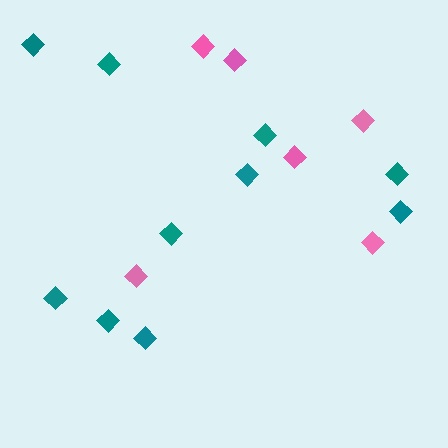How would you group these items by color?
There are 2 groups: one group of teal diamonds (10) and one group of pink diamonds (6).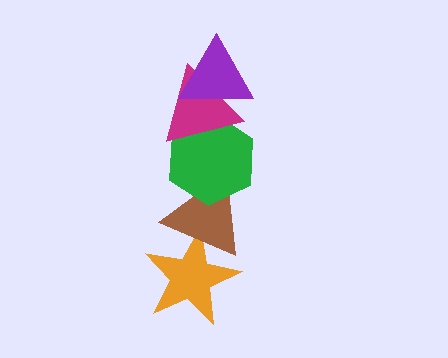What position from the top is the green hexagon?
The green hexagon is 3rd from the top.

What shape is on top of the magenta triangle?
The purple triangle is on top of the magenta triangle.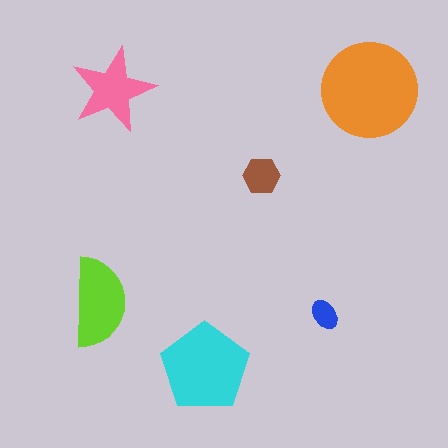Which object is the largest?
The orange circle.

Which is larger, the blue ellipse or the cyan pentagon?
The cyan pentagon.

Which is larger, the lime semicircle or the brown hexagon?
The lime semicircle.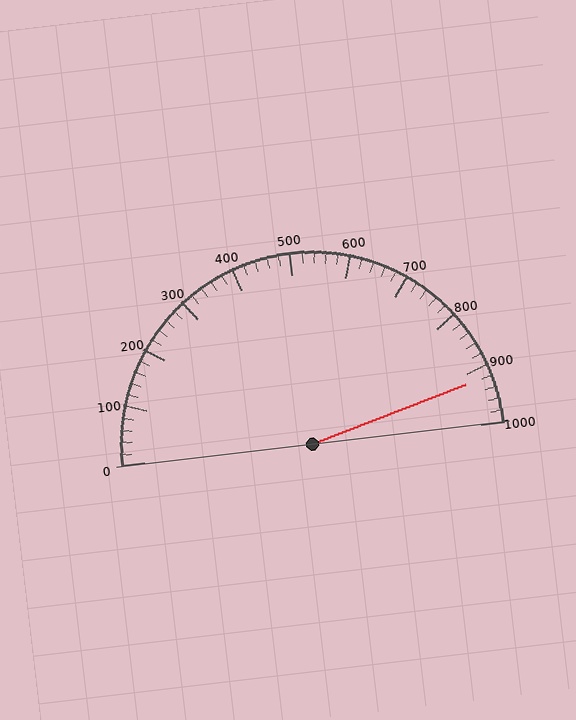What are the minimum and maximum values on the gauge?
The gauge ranges from 0 to 1000.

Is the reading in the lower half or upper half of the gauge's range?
The reading is in the upper half of the range (0 to 1000).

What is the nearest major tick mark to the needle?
The nearest major tick mark is 900.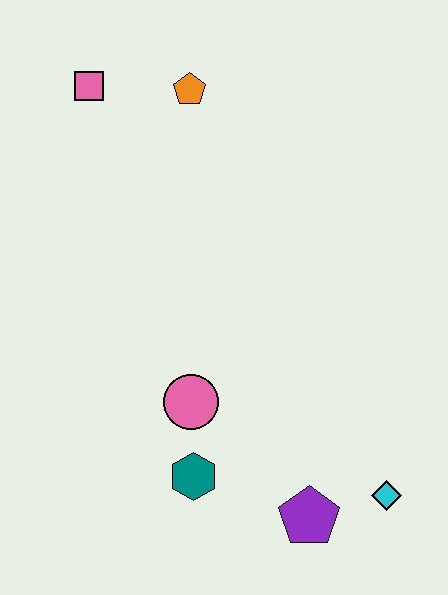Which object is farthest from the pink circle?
The pink square is farthest from the pink circle.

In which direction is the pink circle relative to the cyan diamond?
The pink circle is to the left of the cyan diamond.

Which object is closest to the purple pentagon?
The cyan diamond is closest to the purple pentagon.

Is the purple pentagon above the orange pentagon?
No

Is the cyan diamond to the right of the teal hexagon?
Yes